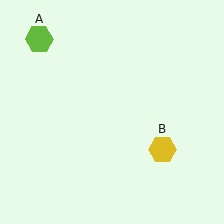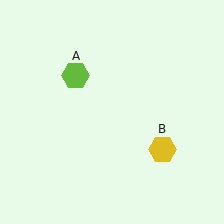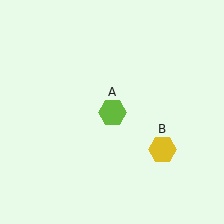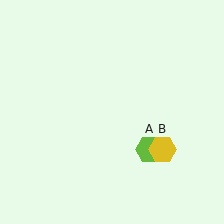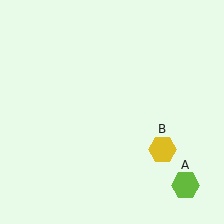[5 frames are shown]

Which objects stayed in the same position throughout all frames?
Yellow hexagon (object B) remained stationary.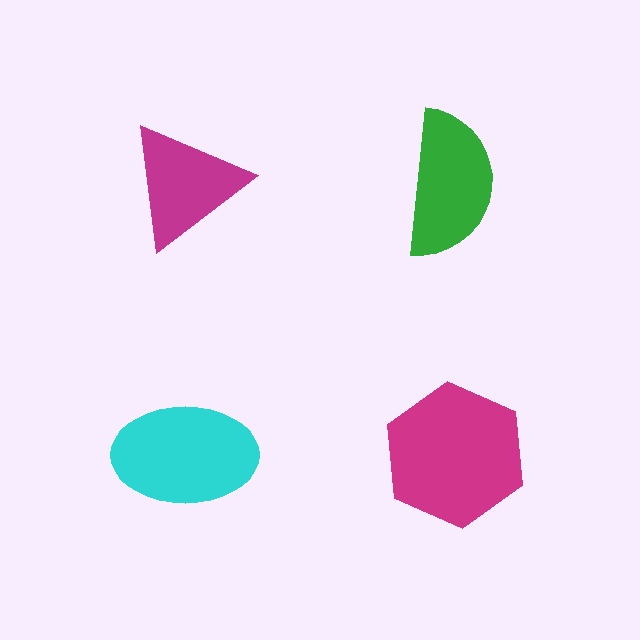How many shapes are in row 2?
2 shapes.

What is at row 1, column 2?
A green semicircle.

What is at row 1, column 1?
A magenta triangle.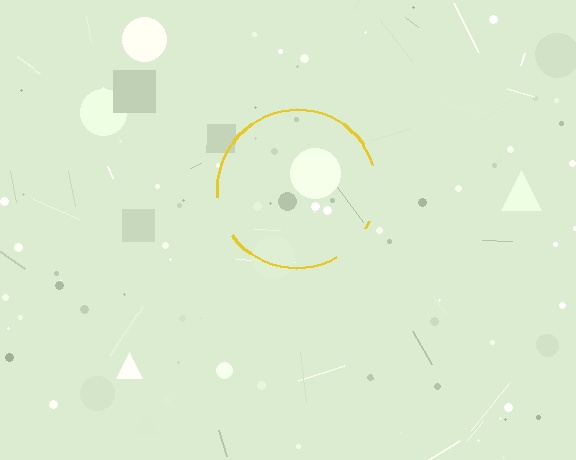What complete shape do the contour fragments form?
The contour fragments form a circle.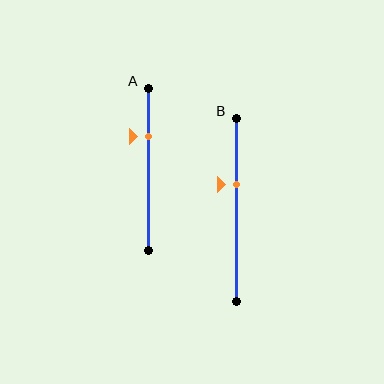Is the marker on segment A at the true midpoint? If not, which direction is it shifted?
No, the marker on segment A is shifted upward by about 20% of the segment length.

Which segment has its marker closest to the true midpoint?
Segment B has its marker closest to the true midpoint.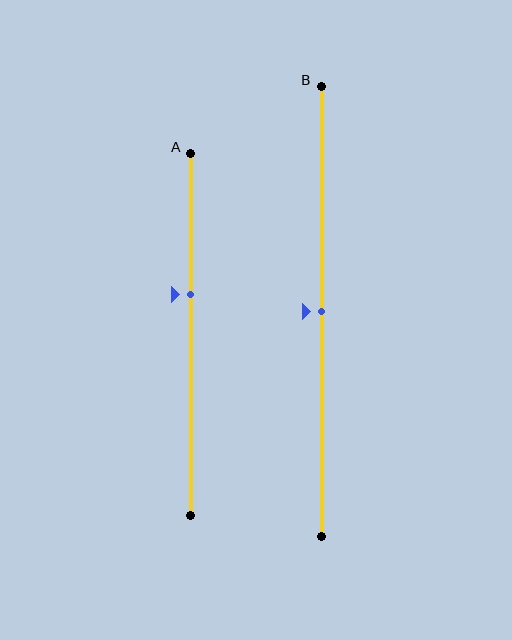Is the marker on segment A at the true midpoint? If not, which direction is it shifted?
No, the marker on segment A is shifted upward by about 11% of the segment length.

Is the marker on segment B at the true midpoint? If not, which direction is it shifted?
Yes, the marker on segment B is at the true midpoint.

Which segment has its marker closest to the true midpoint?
Segment B has its marker closest to the true midpoint.